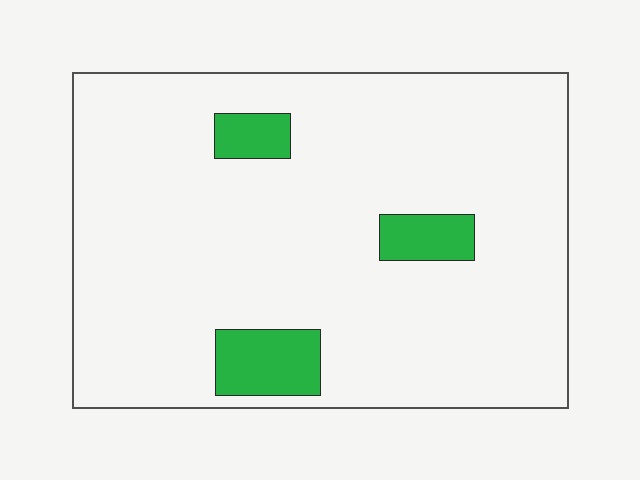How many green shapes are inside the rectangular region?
3.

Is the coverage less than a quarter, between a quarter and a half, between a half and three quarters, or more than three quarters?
Less than a quarter.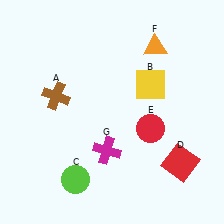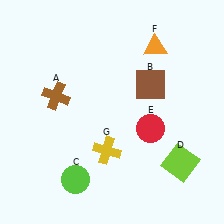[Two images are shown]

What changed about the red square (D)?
In Image 1, D is red. In Image 2, it changed to lime.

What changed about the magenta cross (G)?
In Image 1, G is magenta. In Image 2, it changed to yellow.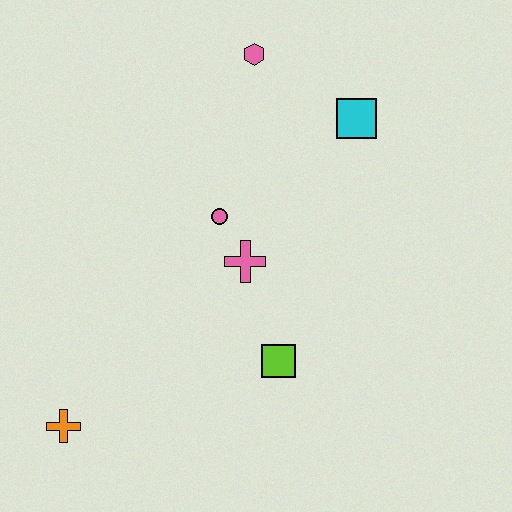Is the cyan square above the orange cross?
Yes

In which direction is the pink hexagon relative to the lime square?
The pink hexagon is above the lime square.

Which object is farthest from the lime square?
The pink hexagon is farthest from the lime square.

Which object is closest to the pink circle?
The pink cross is closest to the pink circle.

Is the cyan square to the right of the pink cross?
Yes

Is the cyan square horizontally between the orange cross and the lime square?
No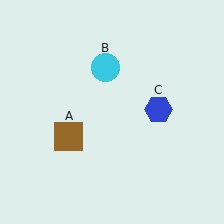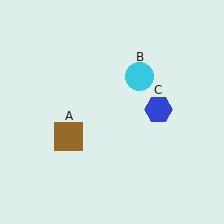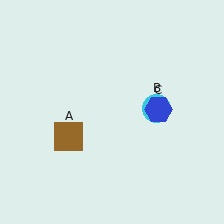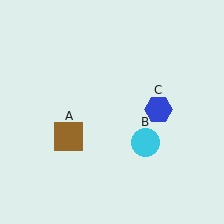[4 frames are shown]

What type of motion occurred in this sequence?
The cyan circle (object B) rotated clockwise around the center of the scene.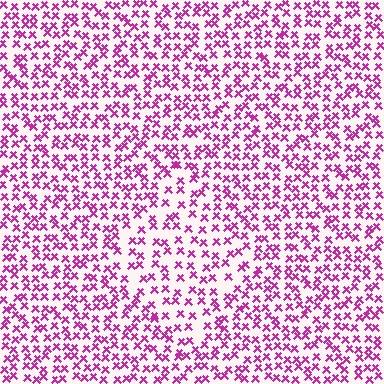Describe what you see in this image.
The image contains small magenta elements arranged at two different densities. A diamond-shaped region is visible where the elements are less densely packed than the surrounding area.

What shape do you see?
I see a diamond.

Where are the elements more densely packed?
The elements are more densely packed outside the diamond boundary.